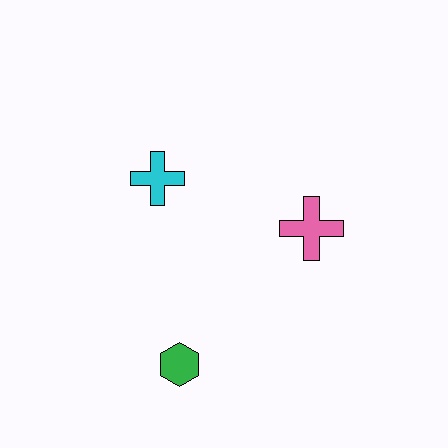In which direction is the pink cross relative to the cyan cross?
The pink cross is to the right of the cyan cross.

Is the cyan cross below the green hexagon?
No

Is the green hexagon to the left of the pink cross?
Yes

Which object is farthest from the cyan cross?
The green hexagon is farthest from the cyan cross.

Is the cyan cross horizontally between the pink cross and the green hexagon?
No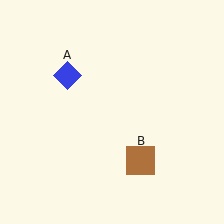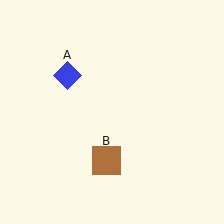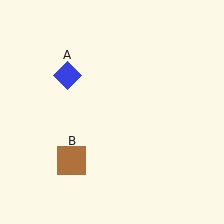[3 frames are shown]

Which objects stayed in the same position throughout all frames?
Blue diamond (object A) remained stationary.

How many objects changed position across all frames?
1 object changed position: brown square (object B).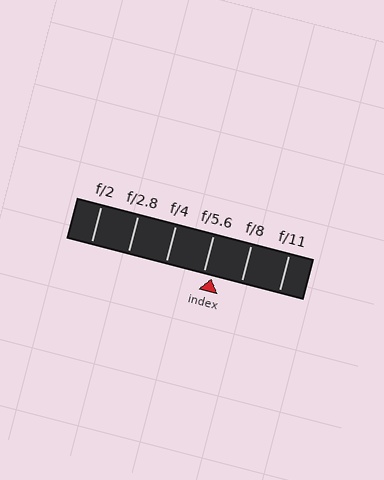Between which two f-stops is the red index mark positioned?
The index mark is between f/5.6 and f/8.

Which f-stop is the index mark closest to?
The index mark is closest to f/5.6.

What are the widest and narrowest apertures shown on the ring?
The widest aperture shown is f/2 and the narrowest is f/11.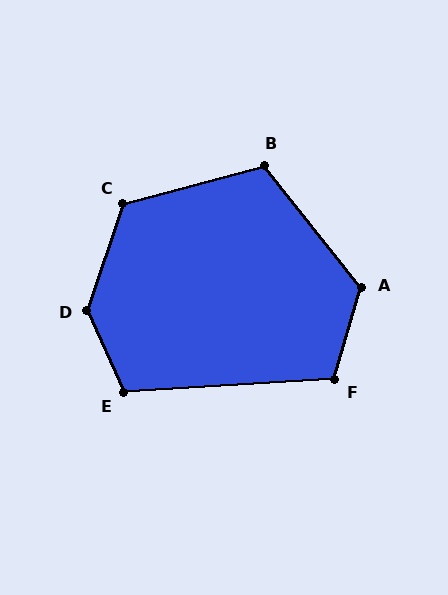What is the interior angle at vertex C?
Approximately 124 degrees (obtuse).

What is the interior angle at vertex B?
Approximately 113 degrees (obtuse).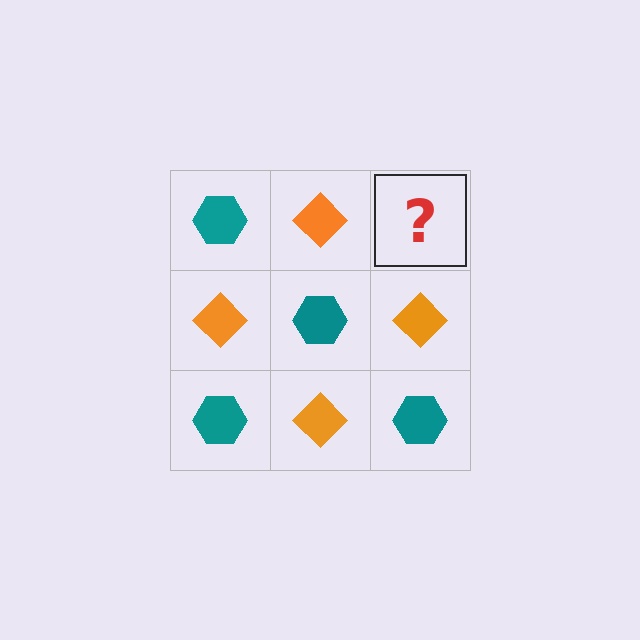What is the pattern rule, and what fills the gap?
The rule is that it alternates teal hexagon and orange diamond in a checkerboard pattern. The gap should be filled with a teal hexagon.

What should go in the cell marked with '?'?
The missing cell should contain a teal hexagon.